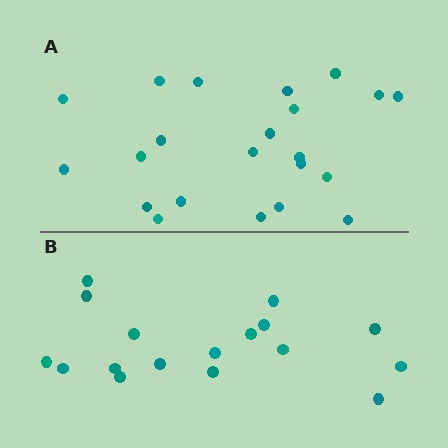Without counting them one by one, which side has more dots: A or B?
Region A (the top region) has more dots.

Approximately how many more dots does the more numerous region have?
Region A has about 5 more dots than region B.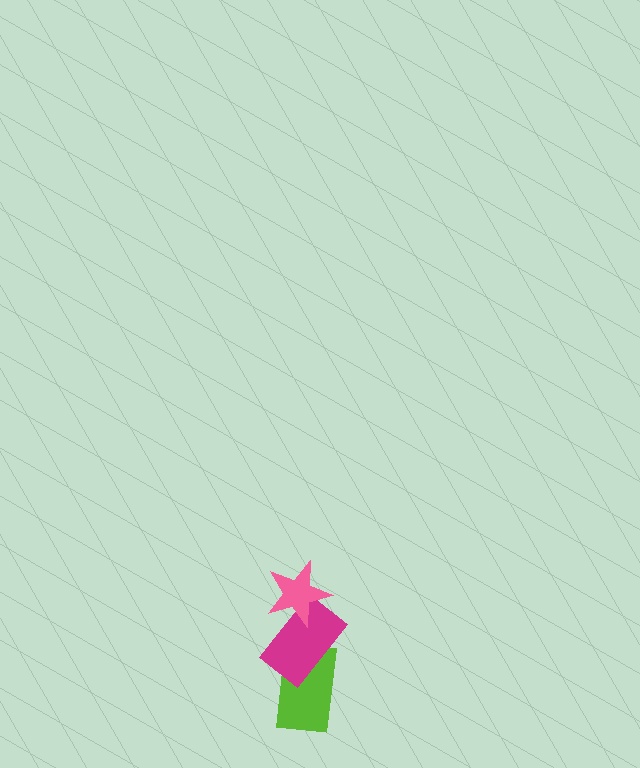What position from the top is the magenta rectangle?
The magenta rectangle is 2nd from the top.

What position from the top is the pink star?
The pink star is 1st from the top.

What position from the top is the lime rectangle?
The lime rectangle is 3rd from the top.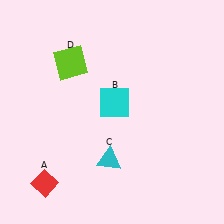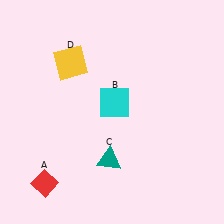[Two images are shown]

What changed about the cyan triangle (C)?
In Image 1, C is cyan. In Image 2, it changed to teal.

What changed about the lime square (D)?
In Image 1, D is lime. In Image 2, it changed to yellow.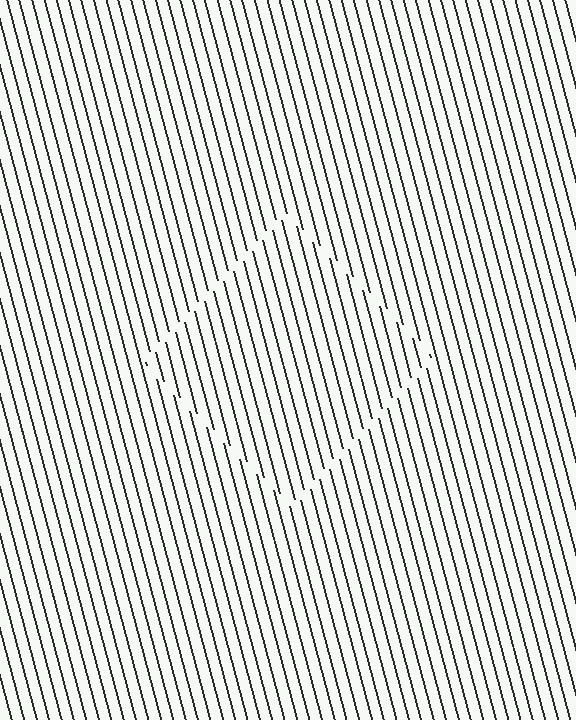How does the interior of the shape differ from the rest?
The interior of the shape contains the same grating, shifted by half a period — the contour is defined by the phase discontinuity where line-ends from the inner and outer gratings abut.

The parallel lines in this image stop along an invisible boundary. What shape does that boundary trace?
An illusory square. The interior of the shape contains the same grating, shifted by half a period — the contour is defined by the phase discontinuity where line-ends from the inner and outer gratings abut.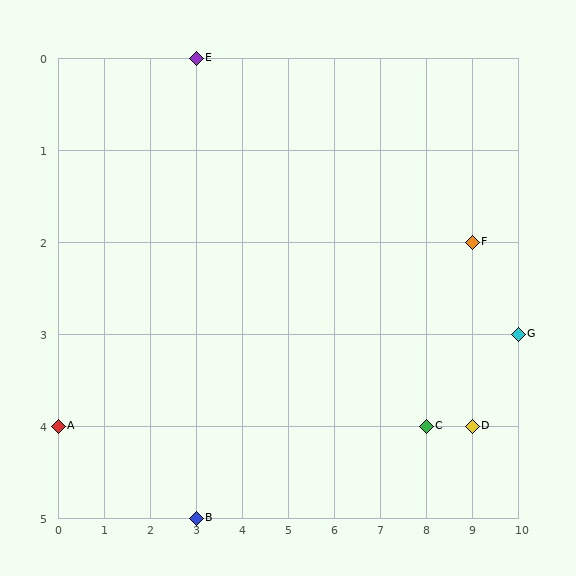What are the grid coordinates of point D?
Point D is at grid coordinates (9, 4).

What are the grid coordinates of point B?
Point B is at grid coordinates (3, 5).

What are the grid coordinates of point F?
Point F is at grid coordinates (9, 2).